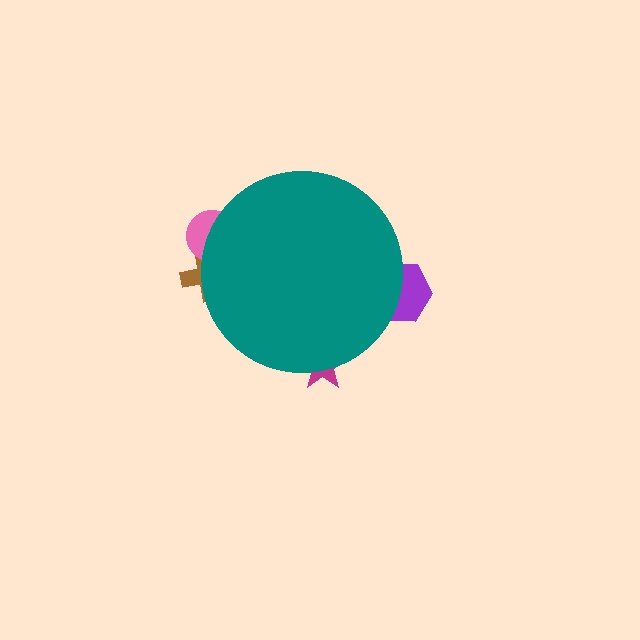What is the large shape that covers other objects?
A teal circle.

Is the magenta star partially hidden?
Yes, the magenta star is partially hidden behind the teal circle.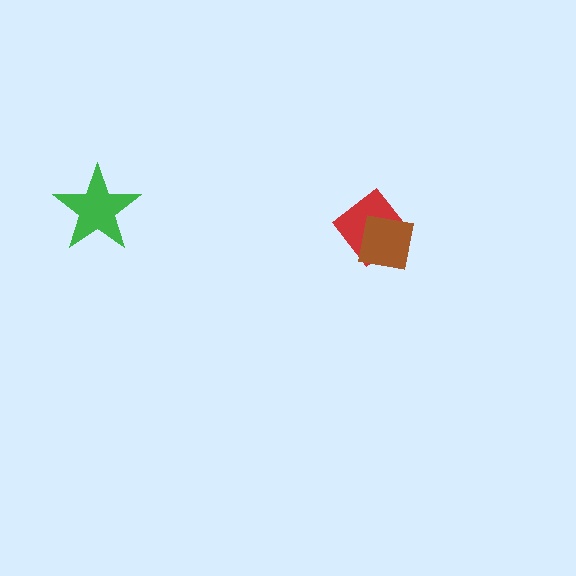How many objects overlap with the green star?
0 objects overlap with the green star.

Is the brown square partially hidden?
No, no other shape covers it.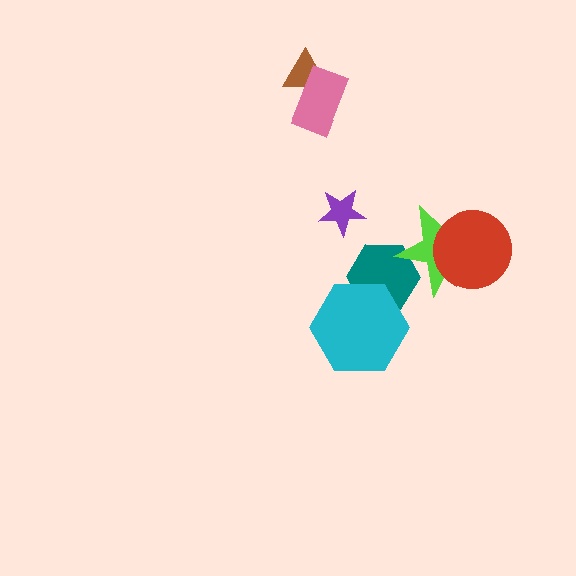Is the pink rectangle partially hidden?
No, no other shape covers it.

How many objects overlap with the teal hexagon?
2 objects overlap with the teal hexagon.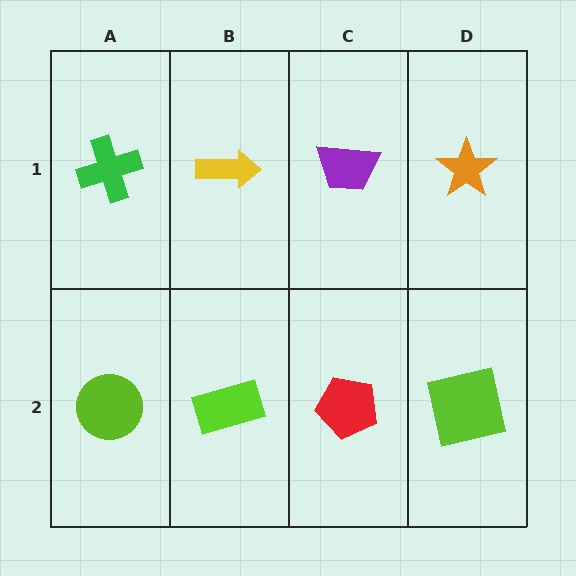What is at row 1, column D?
An orange star.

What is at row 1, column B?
A yellow arrow.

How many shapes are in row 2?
4 shapes.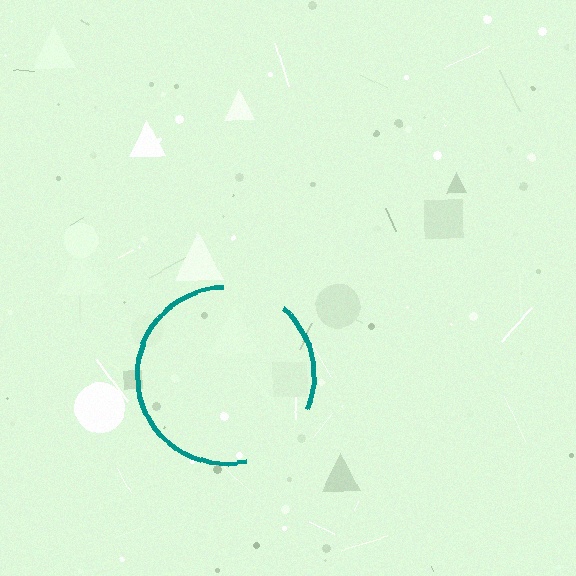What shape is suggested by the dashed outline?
The dashed outline suggests a circle.